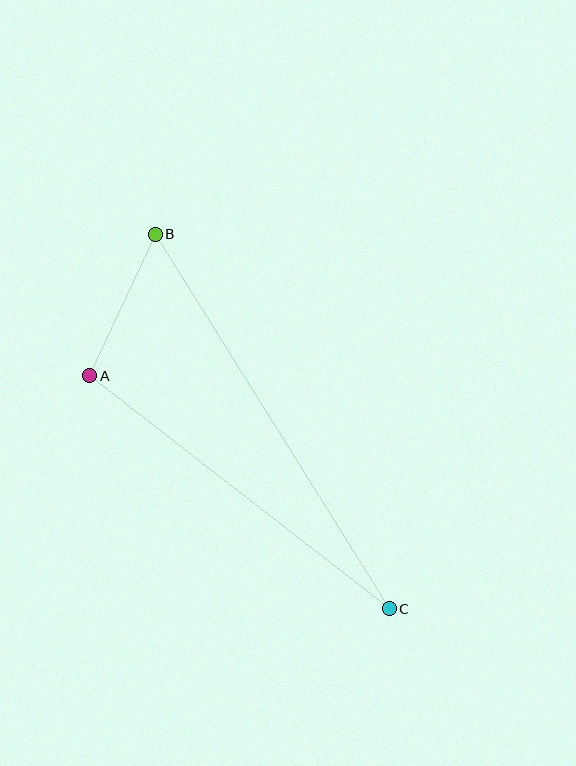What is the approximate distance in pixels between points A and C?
The distance between A and C is approximately 379 pixels.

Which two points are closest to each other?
Points A and B are closest to each other.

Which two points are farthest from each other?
Points B and C are farthest from each other.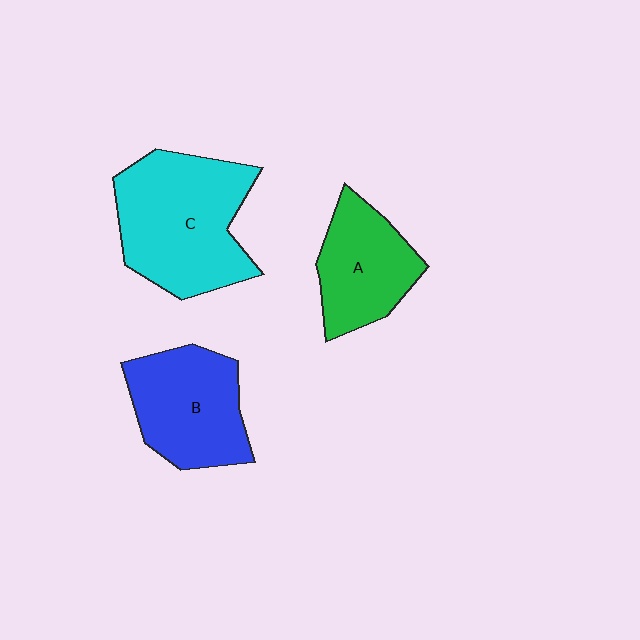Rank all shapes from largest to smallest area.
From largest to smallest: C (cyan), B (blue), A (green).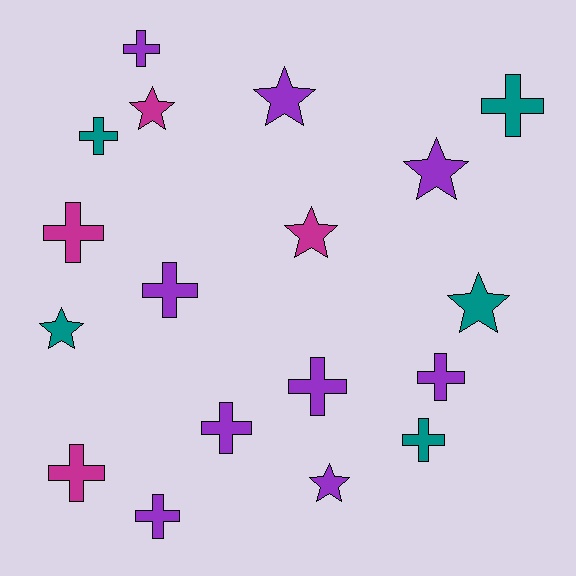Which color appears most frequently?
Purple, with 9 objects.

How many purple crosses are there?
There are 6 purple crosses.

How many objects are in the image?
There are 18 objects.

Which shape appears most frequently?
Cross, with 11 objects.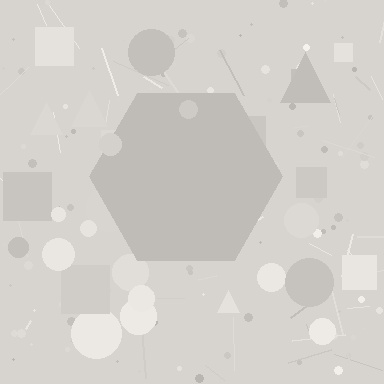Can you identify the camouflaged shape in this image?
The camouflaged shape is a hexagon.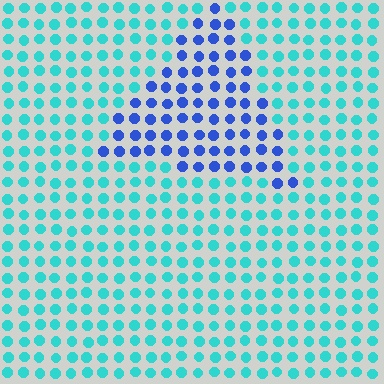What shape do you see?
I see a triangle.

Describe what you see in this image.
The image is filled with small cyan elements in a uniform arrangement. A triangle-shaped region is visible where the elements are tinted to a slightly different hue, forming a subtle color boundary.